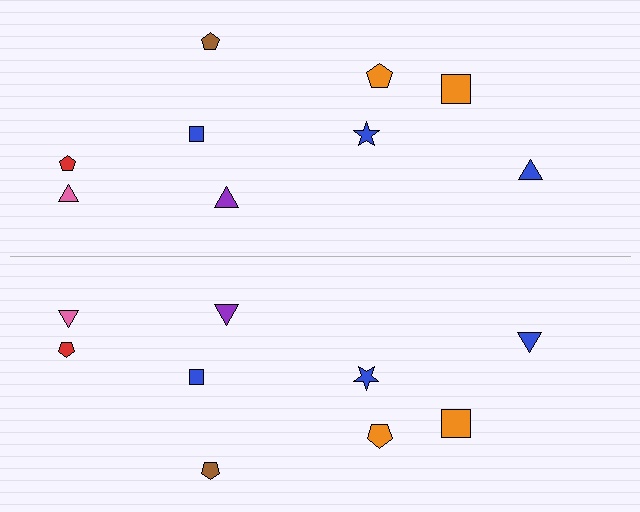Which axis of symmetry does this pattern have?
The pattern has a horizontal axis of symmetry running through the center of the image.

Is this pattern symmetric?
Yes, this pattern has bilateral (reflection) symmetry.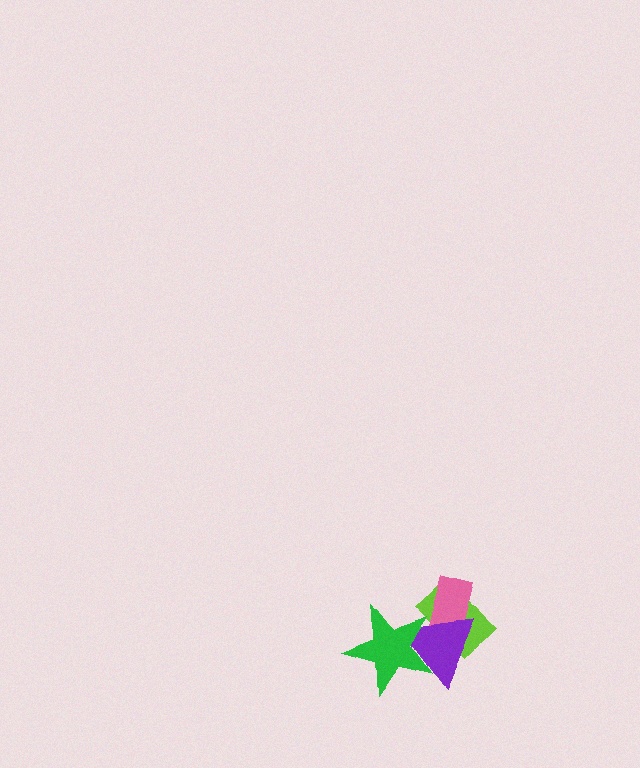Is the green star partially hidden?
No, no other shape covers it.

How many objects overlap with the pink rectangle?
2 objects overlap with the pink rectangle.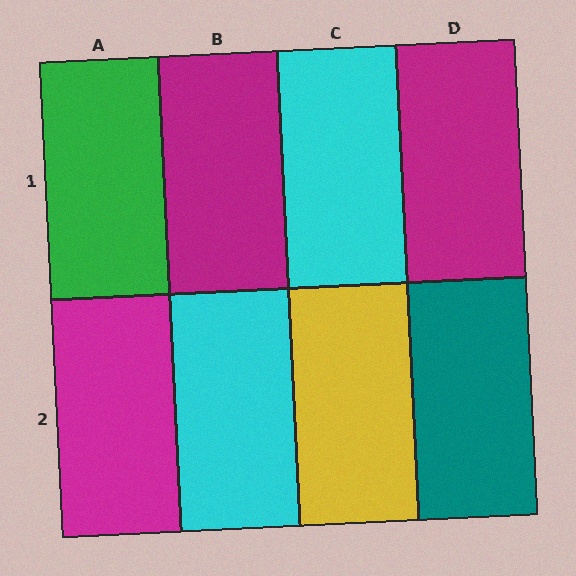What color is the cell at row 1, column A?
Green.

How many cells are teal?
1 cell is teal.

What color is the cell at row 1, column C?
Cyan.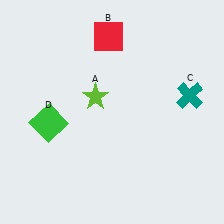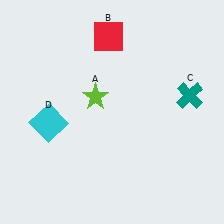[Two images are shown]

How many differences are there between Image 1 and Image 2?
There is 1 difference between the two images.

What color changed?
The square (D) changed from green in Image 1 to cyan in Image 2.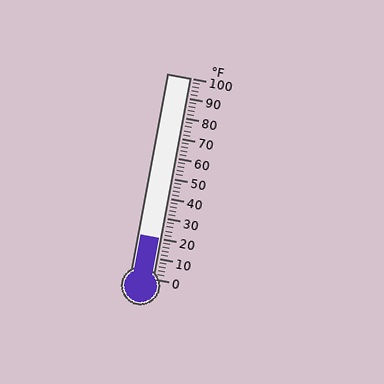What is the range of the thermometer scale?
The thermometer scale ranges from 0°F to 100°F.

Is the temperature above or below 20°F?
The temperature is at 20°F.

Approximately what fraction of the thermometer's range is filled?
The thermometer is filled to approximately 20% of its range.